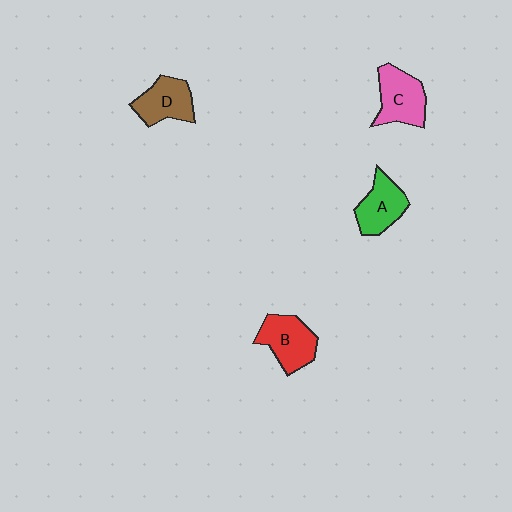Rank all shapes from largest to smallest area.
From largest to smallest: B (red), C (pink), D (brown), A (green).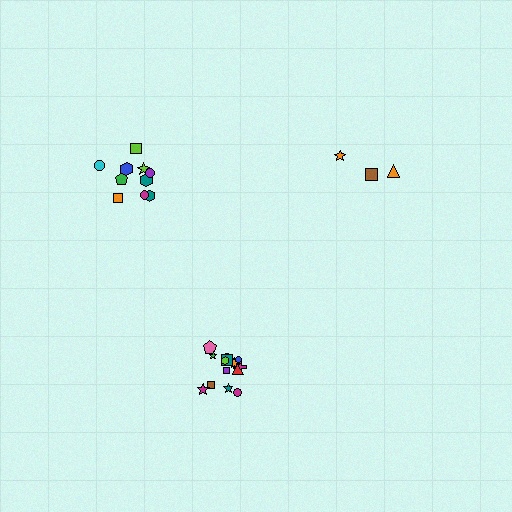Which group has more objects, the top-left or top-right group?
The top-left group.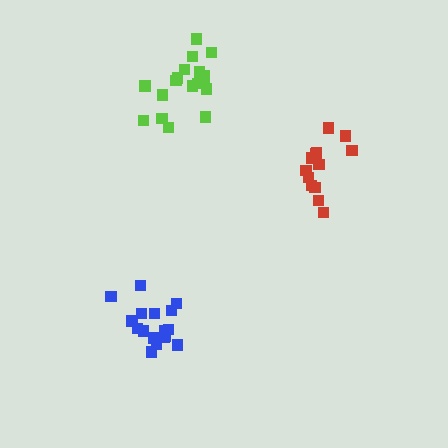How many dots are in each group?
Group 1: 18 dots, Group 2: 13 dots, Group 3: 17 dots (48 total).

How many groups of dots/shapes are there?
There are 3 groups.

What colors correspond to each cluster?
The clusters are colored: lime, red, blue.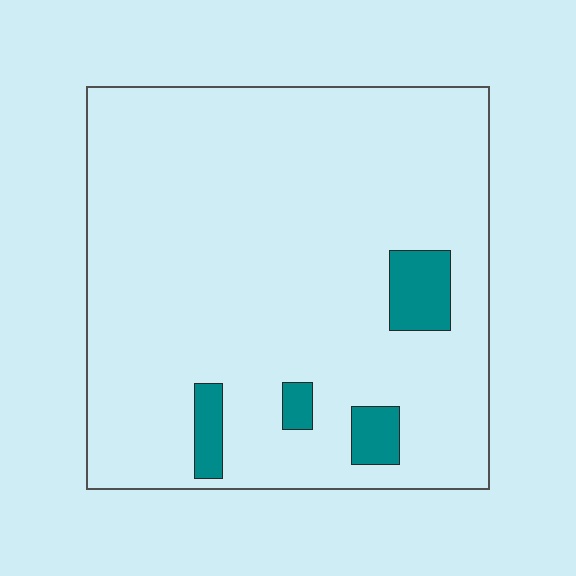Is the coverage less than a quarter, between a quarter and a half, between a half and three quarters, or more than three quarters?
Less than a quarter.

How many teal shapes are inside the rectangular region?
4.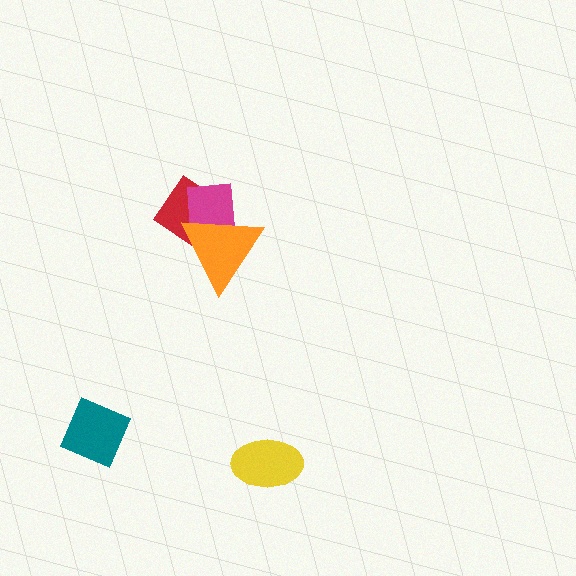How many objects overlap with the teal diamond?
0 objects overlap with the teal diamond.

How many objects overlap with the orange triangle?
2 objects overlap with the orange triangle.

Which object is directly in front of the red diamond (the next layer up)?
The magenta square is directly in front of the red diamond.